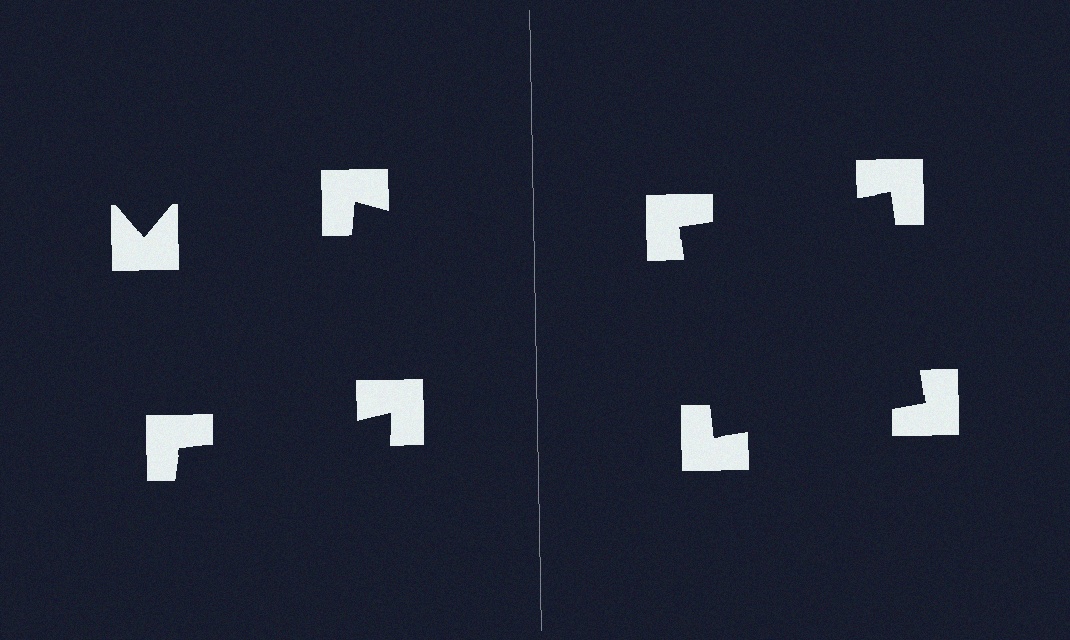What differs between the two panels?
The notched squares are positioned identically on both sides; only the wedge orientations differ. On the right they align to a square; on the left they are misaligned.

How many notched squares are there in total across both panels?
8 — 4 on each side.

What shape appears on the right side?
An illusory square.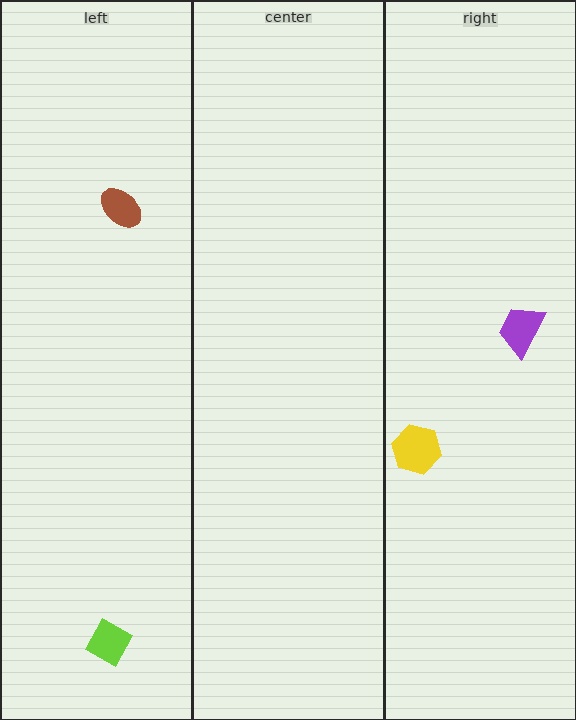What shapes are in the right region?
The yellow hexagon, the purple trapezoid.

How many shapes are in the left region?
2.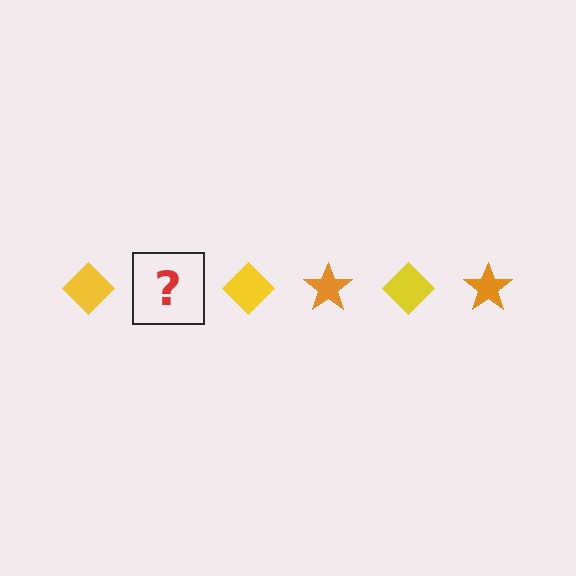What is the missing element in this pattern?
The missing element is an orange star.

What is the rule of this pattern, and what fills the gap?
The rule is that the pattern alternates between yellow diamond and orange star. The gap should be filled with an orange star.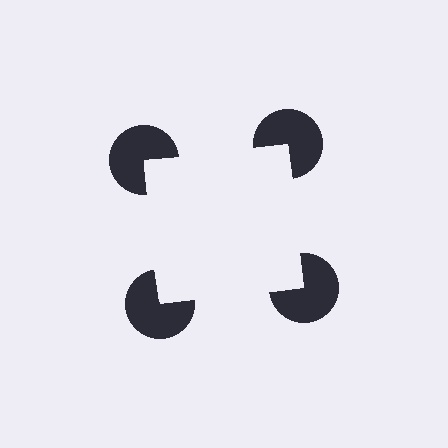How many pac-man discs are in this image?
There are 4 — one at each vertex of the illusory square.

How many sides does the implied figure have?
4 sides.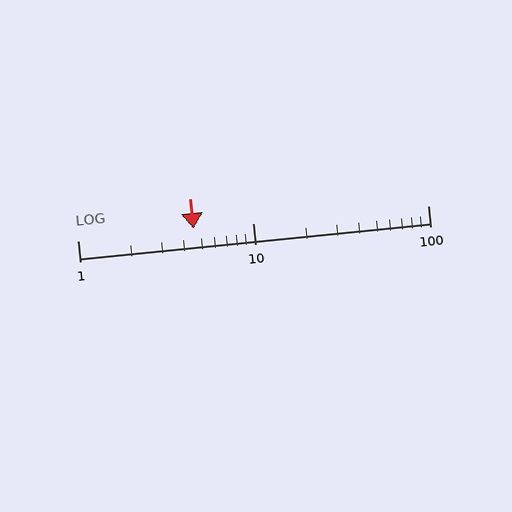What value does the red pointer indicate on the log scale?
The pointer indicates approximately 4.6.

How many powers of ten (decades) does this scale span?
The scale spans 2 decades, from 1 to 100.